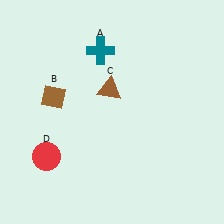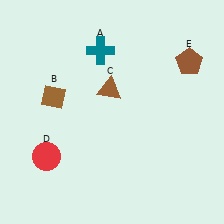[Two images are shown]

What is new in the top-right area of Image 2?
A brown pentagon (E) was added in the top-right area of Image 2.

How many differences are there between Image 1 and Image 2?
There is 1 difference between the two images.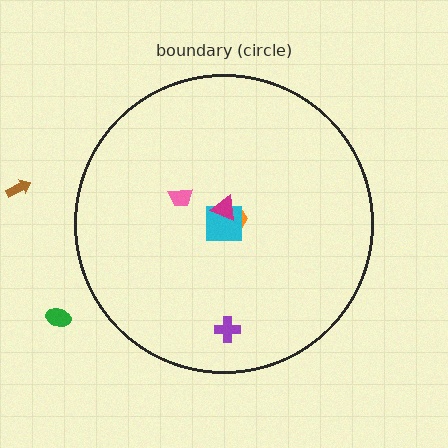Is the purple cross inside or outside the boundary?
Inside.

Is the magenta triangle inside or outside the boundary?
Inside.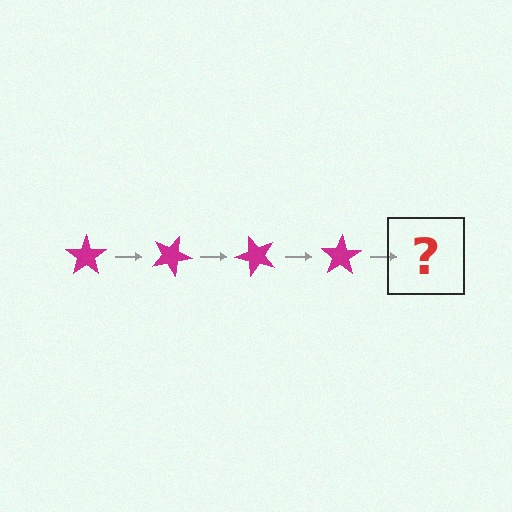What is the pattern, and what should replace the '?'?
The pattern is that the star rotates 25 degrees each step. The '?' should be a magenta star rotated 100 degrees.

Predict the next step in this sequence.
The next step is a magenta star rotated 100 degrees.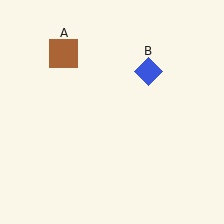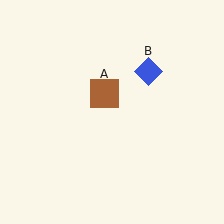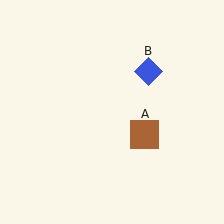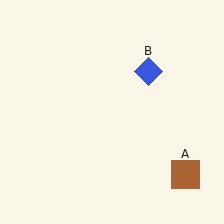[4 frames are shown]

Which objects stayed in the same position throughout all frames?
Blue diamond (object B) remained stationary.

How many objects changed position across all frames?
1 object changed position: brown square (object A).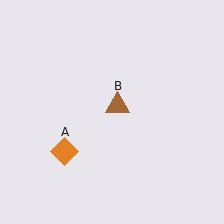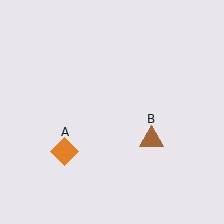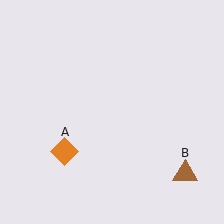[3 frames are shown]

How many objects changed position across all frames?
1 object changed position: brown triangle (object B).